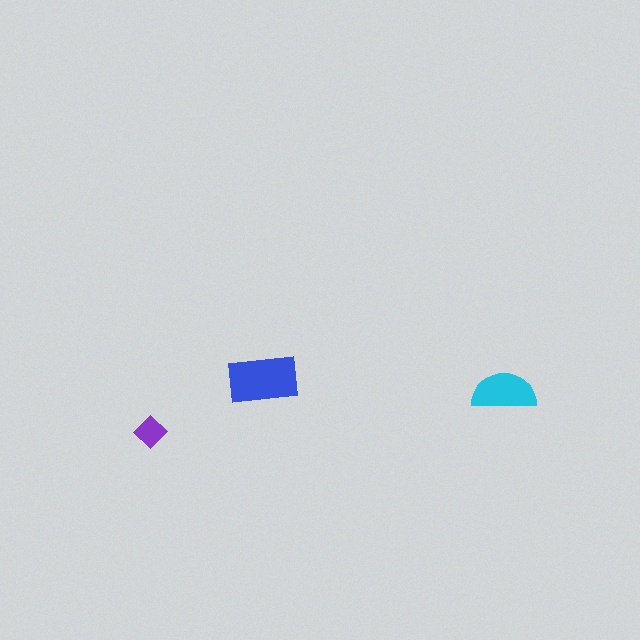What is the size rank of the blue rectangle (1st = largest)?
1st.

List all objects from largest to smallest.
The blue rectangle, the cyan semicircle, the purple diamond.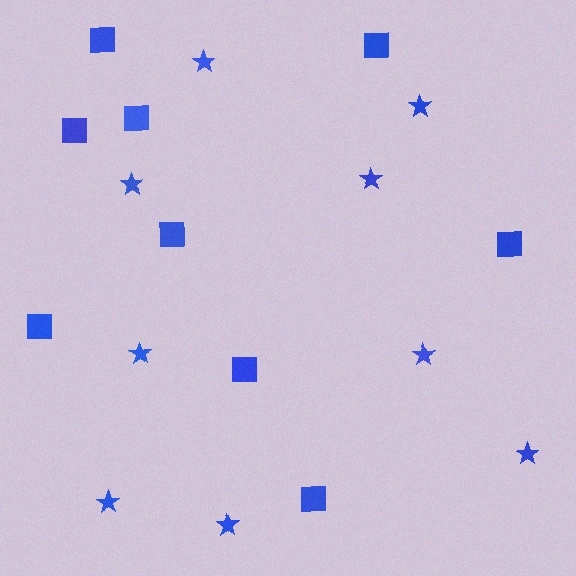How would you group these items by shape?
There are 2 groups: one group of squares (9) and one group of stars (9).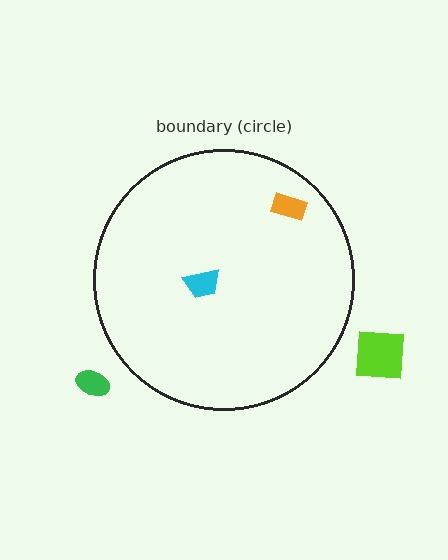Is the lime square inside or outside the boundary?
Outside.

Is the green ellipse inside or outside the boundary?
Outside.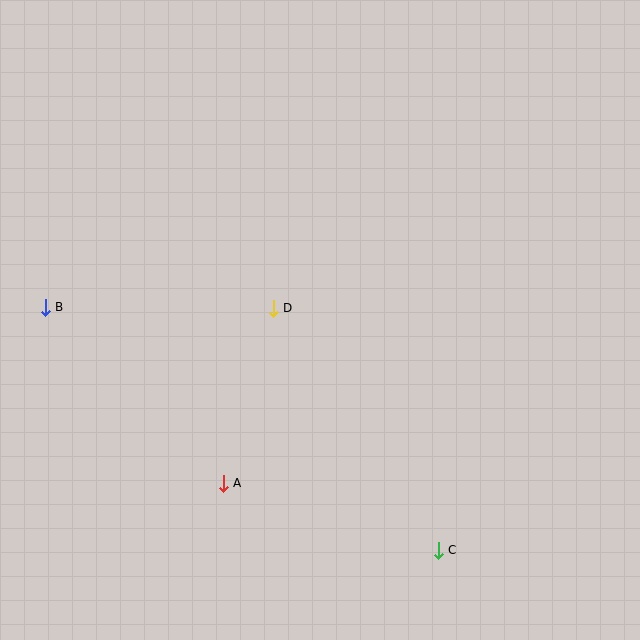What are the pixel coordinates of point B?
Point B is at (45, 307).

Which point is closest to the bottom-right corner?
Point C is closest to the bottom-right corner.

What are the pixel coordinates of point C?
Point C is at (438, 550).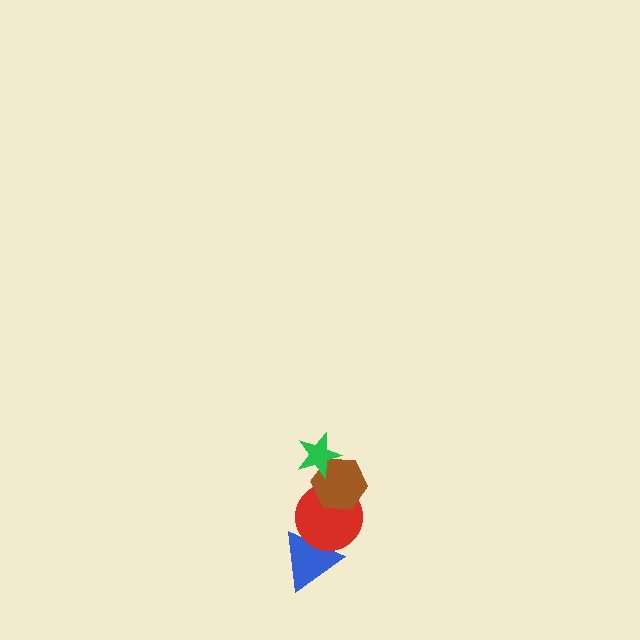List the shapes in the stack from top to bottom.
From top to bottom: the green star, the brown hexagon, the red circle, the blue triangle.